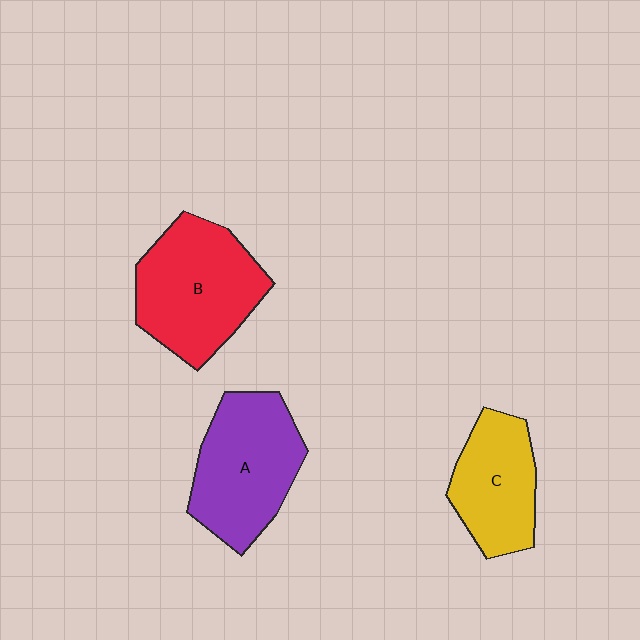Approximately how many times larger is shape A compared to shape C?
Approximately 1.3 times.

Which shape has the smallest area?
Shape C (yellow).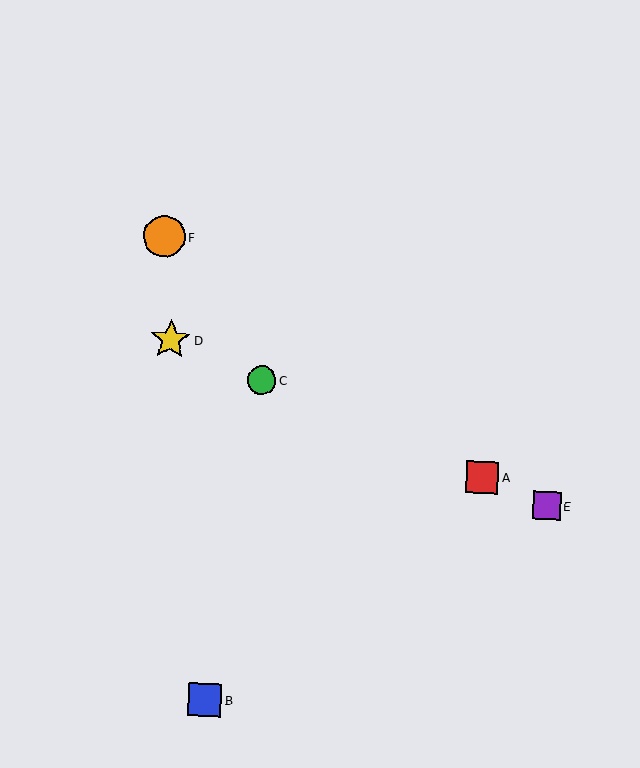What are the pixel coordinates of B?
Object B is at (205, 700).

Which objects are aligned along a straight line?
Objects A, C, D, E are aligned along a straight line.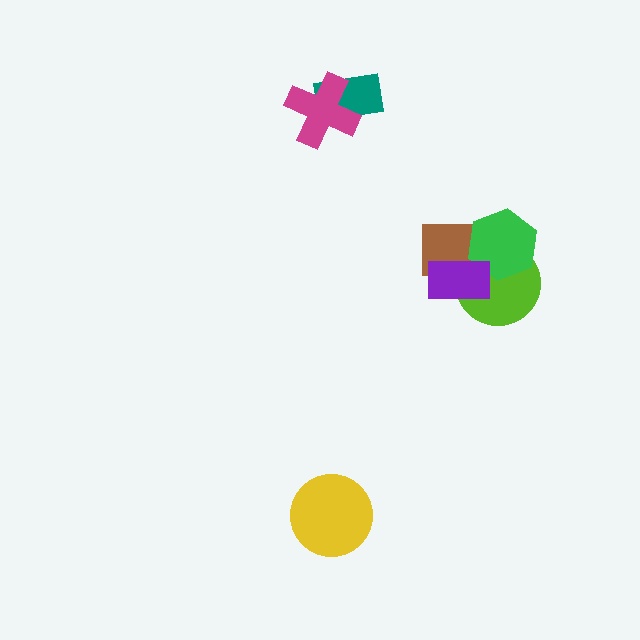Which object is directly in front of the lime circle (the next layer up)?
The brown rectangle is directly in front of the lime circle.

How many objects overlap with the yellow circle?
0 objects overlap with the yellow circle.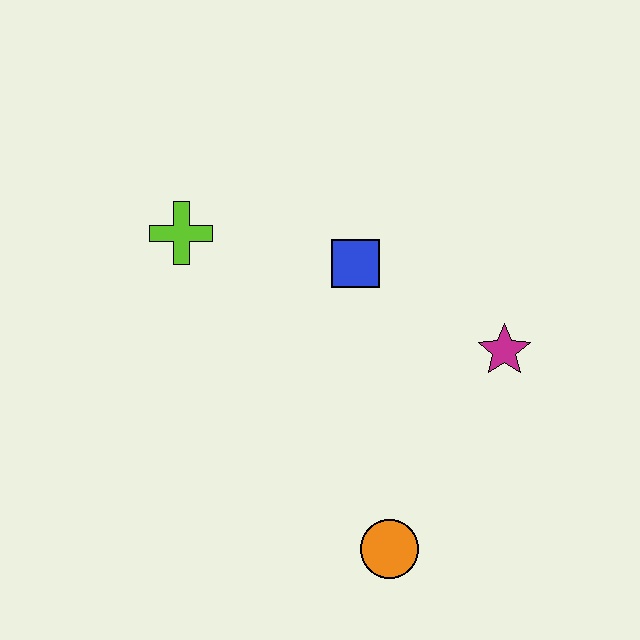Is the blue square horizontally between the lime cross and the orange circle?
Yes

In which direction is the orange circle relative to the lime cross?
The orange circle is below the lime cross.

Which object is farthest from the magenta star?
The lime cross is farthest from the magenta star.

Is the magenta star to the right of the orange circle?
Yes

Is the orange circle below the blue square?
Yes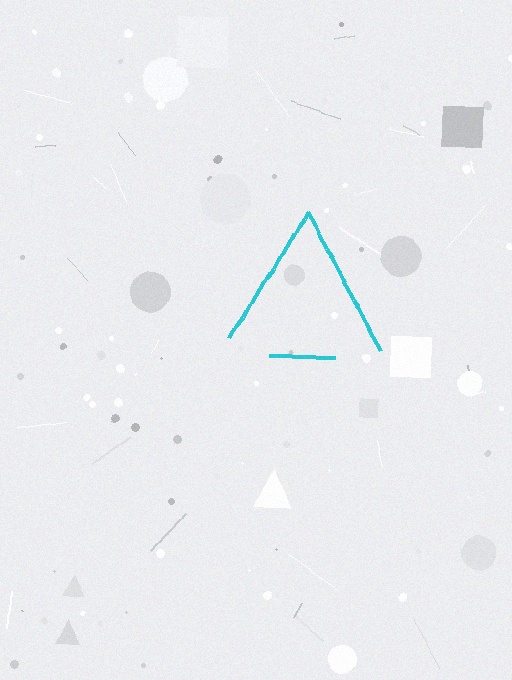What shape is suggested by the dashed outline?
The dashed outline suggests a triangle.